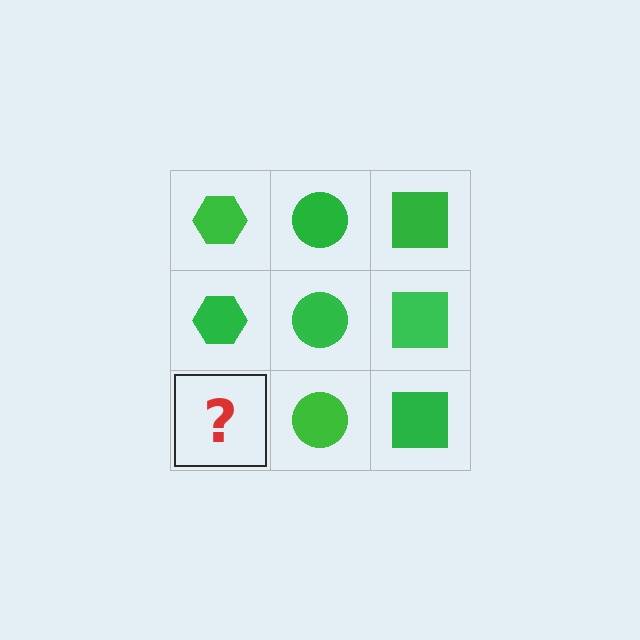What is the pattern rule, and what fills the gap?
The rule is that each column has a consistent shape. The gap should be filled with a green hexagon.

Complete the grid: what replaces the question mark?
The question mark should be replaced with a green hexagon.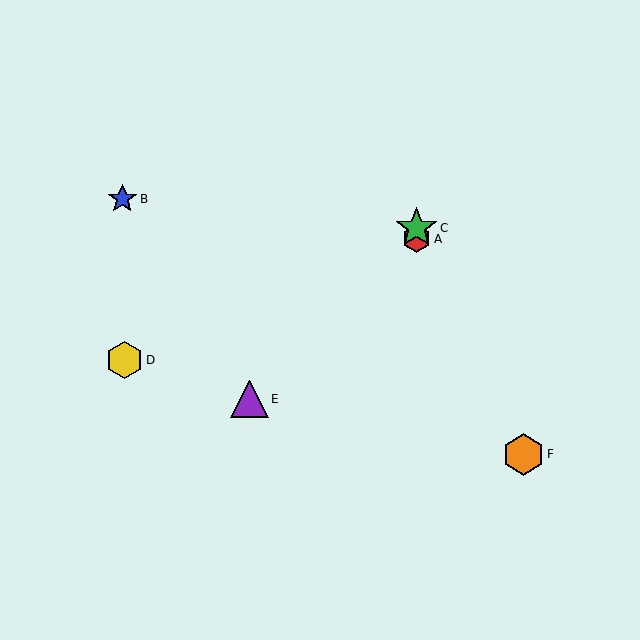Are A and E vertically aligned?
No, A is at x≈417 and E is at x≈250.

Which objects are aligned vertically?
Objects A, C are aligned vertically.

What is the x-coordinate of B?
Object B is at x≈122.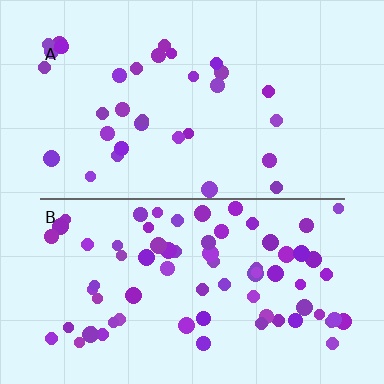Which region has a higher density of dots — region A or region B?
B (the bottom).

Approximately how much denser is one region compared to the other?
Approximately 2.3× — region B over region A.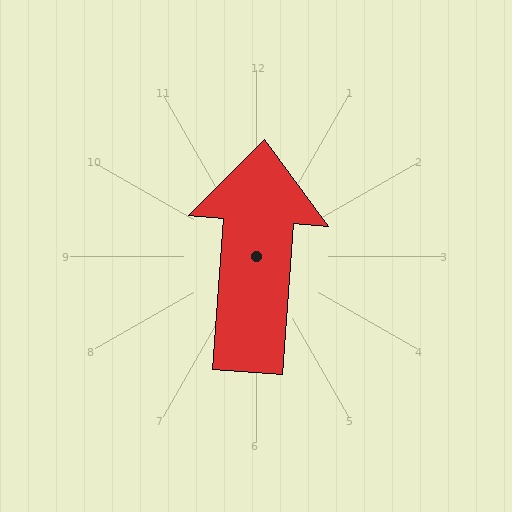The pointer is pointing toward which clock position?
Roughly 12 o'clock.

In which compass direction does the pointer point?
North.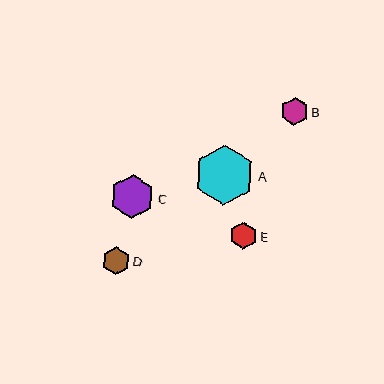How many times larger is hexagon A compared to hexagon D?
Hexagon A is approximately 2.1 times the size of hexagon D.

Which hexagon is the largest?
Hexagon A is the largest with a size of approximately 60 pixels.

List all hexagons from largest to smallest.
From largest to smallest: A, C, D, B, E.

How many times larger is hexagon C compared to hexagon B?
Hexagon C is approximately 1.6 times the size of hexagon B.